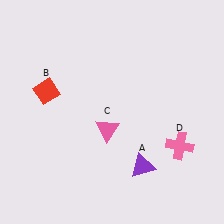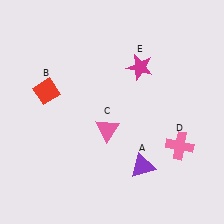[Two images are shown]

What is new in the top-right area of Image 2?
A magenta star (E) was added in the top-right area of Image 2.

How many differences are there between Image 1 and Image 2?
There is 1 difference between the two images.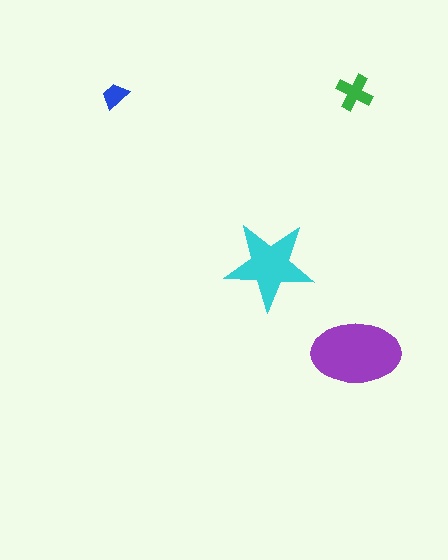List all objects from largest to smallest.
The purple ellipse, the cyan star, the green cross, the blue trapezoid.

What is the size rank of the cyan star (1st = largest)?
2nd.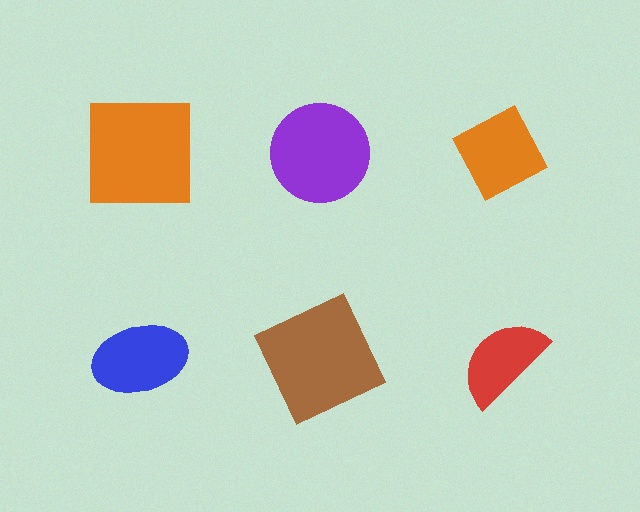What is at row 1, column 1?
An orange square.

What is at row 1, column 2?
A purple circle.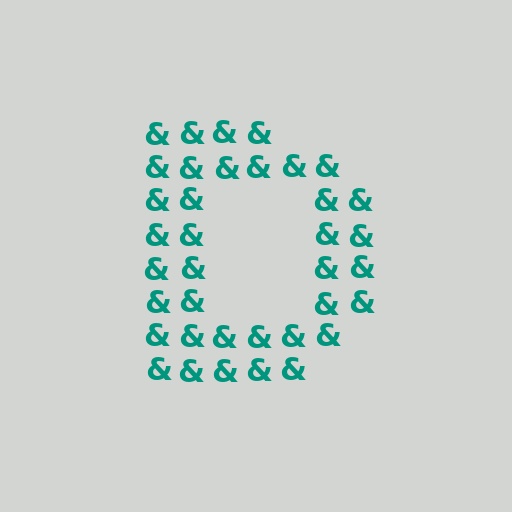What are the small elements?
The small elements are ampersands.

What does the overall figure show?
The overall figure shows the letter D.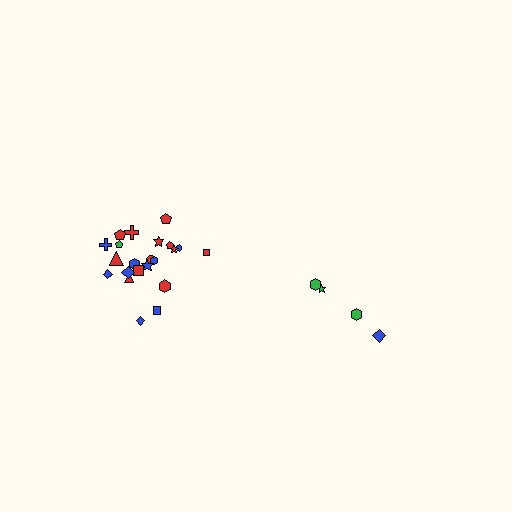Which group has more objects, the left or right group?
The left group.